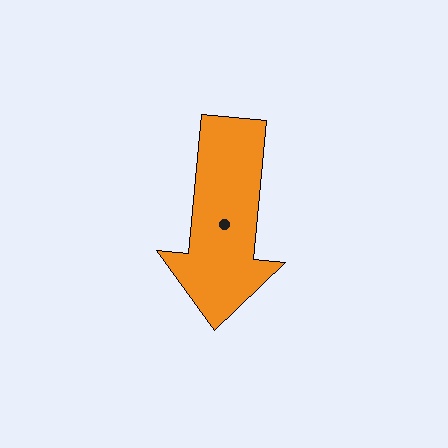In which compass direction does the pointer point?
South.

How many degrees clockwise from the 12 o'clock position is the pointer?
Approximately 185 degrees.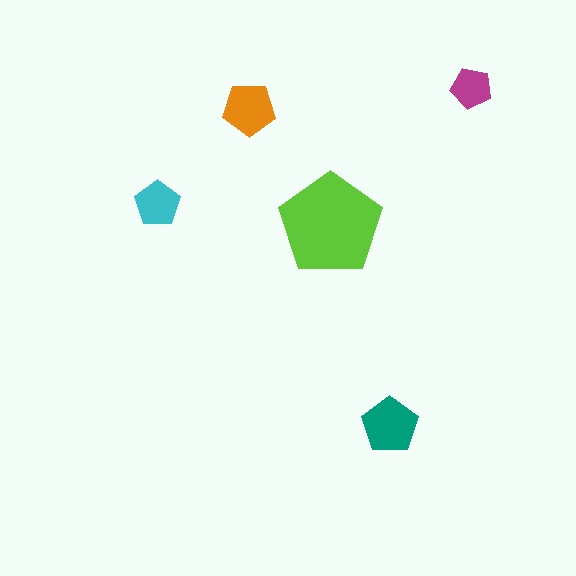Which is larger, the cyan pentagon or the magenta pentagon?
The cyan one.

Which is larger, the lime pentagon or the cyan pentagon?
The lime one.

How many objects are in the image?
There are 5 objects in the image.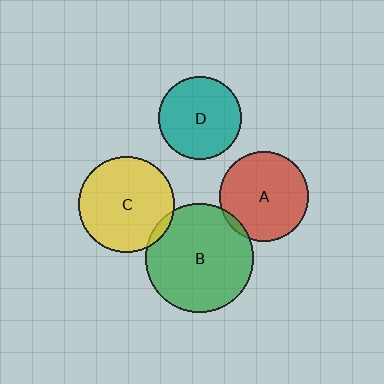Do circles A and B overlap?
Yes.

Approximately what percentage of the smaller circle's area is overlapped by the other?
Approximately 5%.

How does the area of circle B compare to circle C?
Approximately 1.3 times.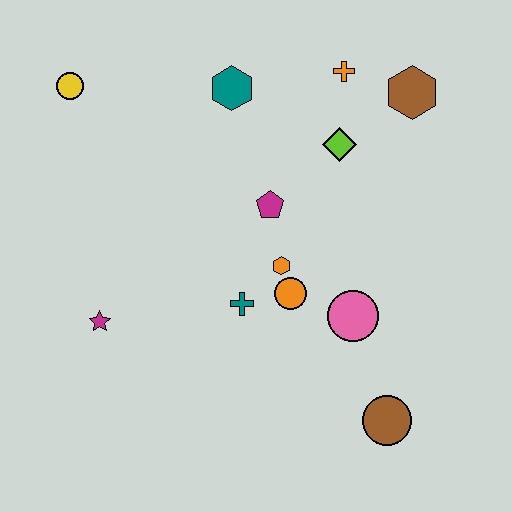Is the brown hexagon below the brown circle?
No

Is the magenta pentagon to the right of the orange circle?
No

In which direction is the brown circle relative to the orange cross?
The brown circle is below the orange cross.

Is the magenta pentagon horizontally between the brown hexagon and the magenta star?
Yes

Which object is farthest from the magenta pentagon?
The brown circle is farthest from the magenta pentagon.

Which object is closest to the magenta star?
The teal cross is closest to the magenta star.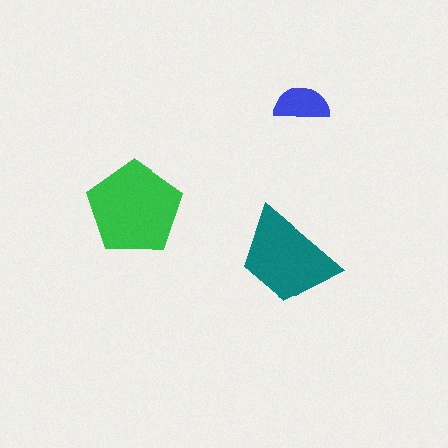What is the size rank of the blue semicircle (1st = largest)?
3rd.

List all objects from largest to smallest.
The green pentagon, the teal trapezoid, the blue semicircle.